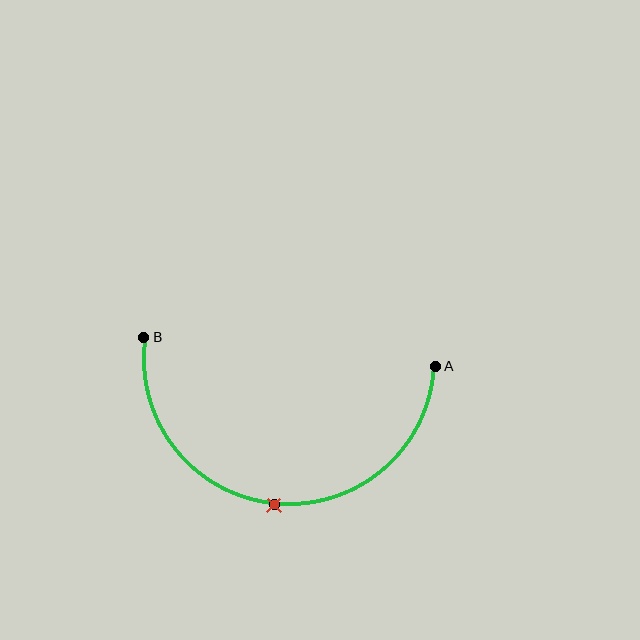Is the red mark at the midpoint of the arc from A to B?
Yes. The red mark lies on the arc at equal arc-length from both A and B — it is the arc midpoint.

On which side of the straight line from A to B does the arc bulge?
The arc bulges below the straight line connecting A and B.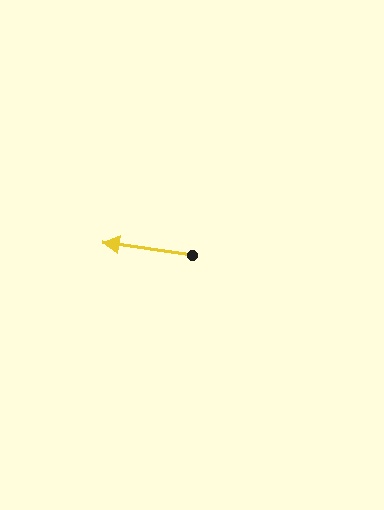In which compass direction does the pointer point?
West.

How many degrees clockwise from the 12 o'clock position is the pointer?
Approximately 278 degrees.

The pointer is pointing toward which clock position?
Roughly 9 o'clock.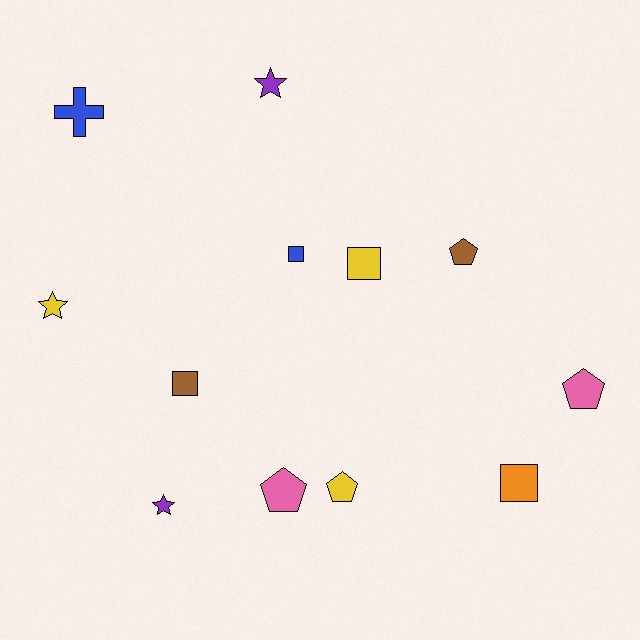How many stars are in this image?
There are 3 stars.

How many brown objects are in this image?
There are 2 brown objects.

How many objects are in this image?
There are 12 objects.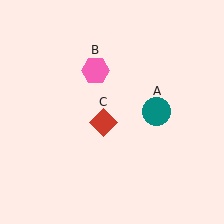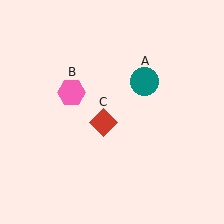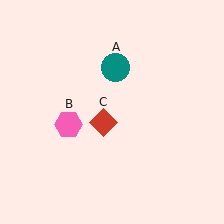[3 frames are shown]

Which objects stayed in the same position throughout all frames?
Red diamond (object C) remained stationary.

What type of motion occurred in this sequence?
The teal circle (object A), pink hexagon (object B) rotated counterclockwise around the center of the scene.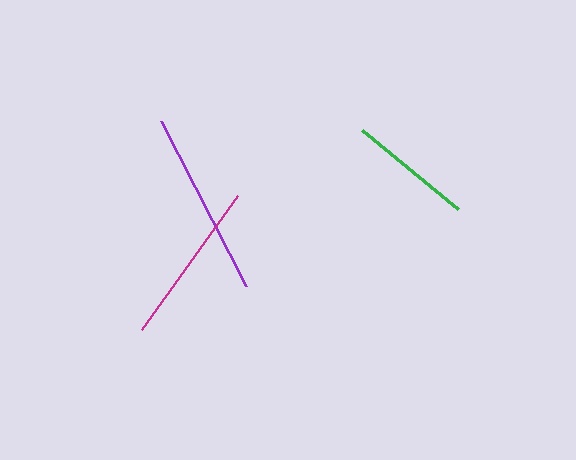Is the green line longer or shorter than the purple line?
The purple line is longer than the green line.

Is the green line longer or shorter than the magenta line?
The magenta line is longer than the green line.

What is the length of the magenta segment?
The magenta segment is approximately 165 pixels long.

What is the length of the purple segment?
The purple segment is approximately 185 pixels long.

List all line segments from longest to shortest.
From longest to shortest: purple, magenta, green.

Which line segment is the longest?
The purple line is the longest at approximately 185 pixels.